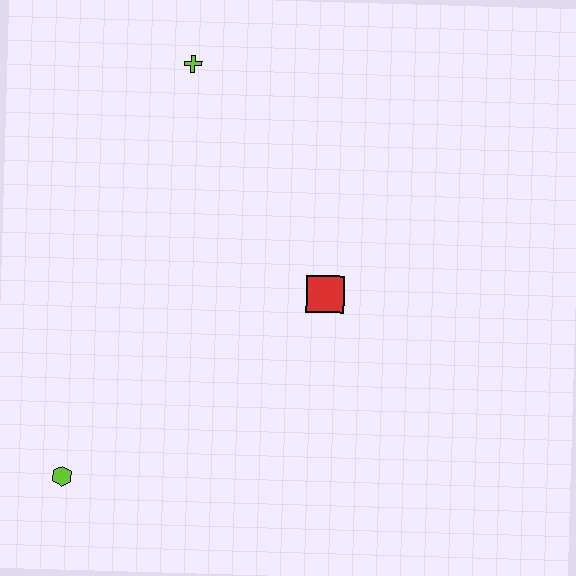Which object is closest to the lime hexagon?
The red square is closest to the lime hexagon.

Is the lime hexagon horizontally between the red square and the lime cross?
No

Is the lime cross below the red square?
No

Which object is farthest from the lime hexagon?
The lime cross is farthest from the lime hexagon.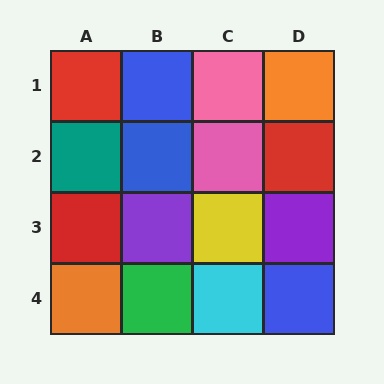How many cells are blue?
3 cells are blue.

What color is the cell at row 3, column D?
Purple.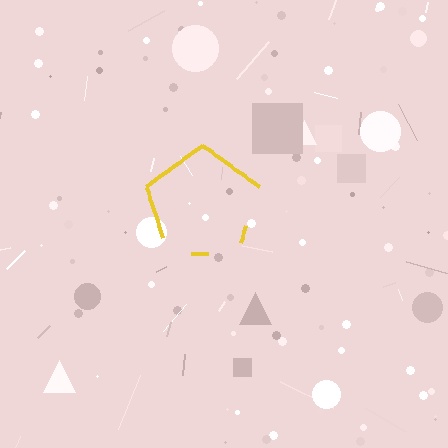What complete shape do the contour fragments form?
The contour fragments form a pentagon.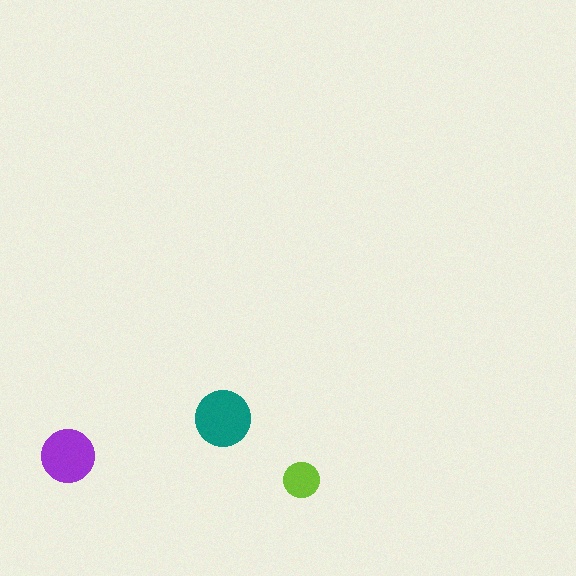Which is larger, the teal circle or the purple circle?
The teal one.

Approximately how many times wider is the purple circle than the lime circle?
About 1.5 times wider.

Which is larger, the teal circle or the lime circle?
The teal one.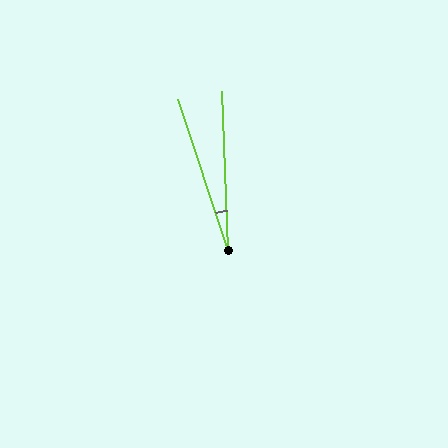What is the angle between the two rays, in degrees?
Approximately 16 degrees.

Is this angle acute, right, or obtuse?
It is acute.